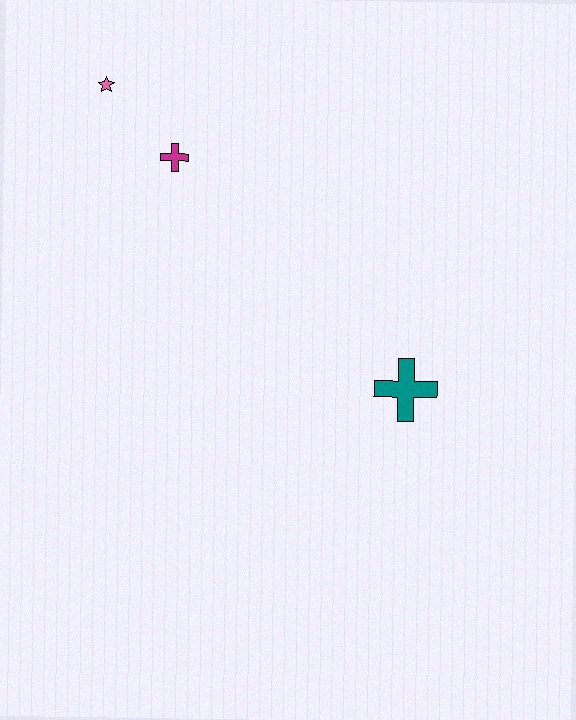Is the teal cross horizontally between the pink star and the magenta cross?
No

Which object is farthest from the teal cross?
The pink star is farthest from the teal cross.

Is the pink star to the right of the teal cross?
No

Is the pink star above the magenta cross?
Yes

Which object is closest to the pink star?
The magenta cross is closest to the pink star.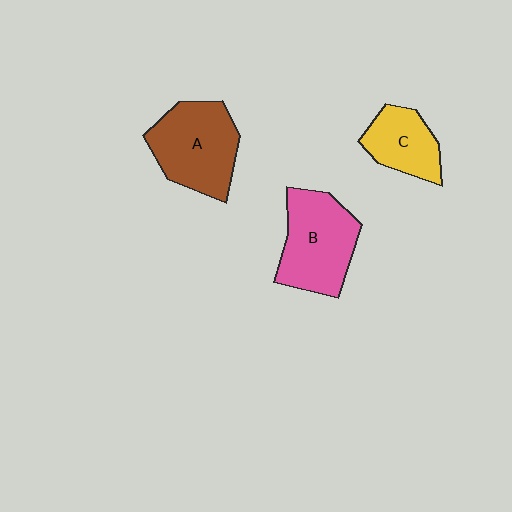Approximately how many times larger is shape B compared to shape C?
Approximately 1.6 times.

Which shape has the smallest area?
Shape C (yellow).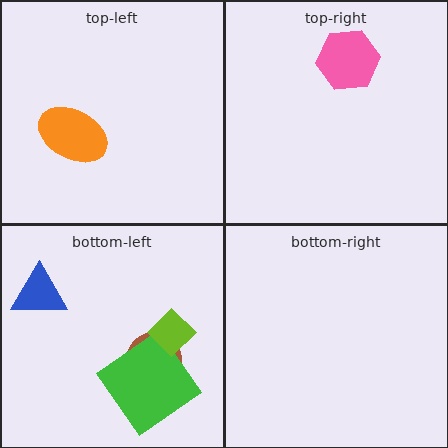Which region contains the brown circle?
The bottom-left region.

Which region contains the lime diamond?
The bottom-left region.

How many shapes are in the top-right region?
1.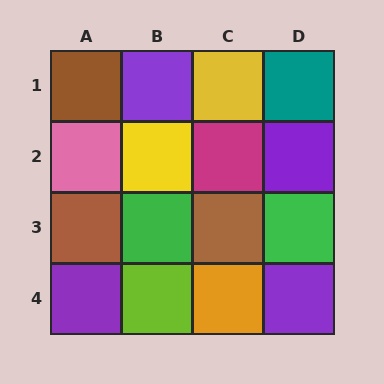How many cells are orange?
1 cell is orange.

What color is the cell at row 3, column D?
Green.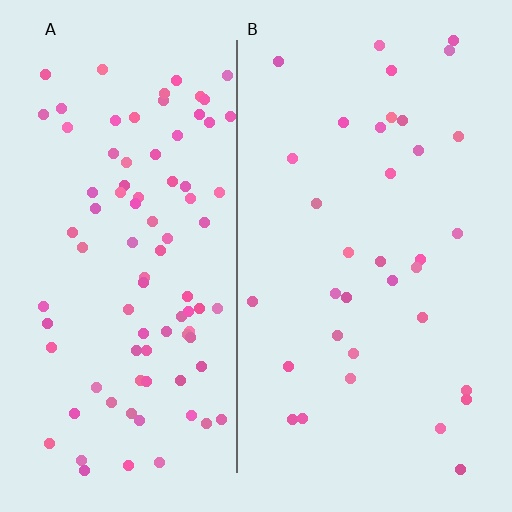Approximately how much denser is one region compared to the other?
Approximately 2.5× — region A over region B.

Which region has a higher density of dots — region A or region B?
A (the left).